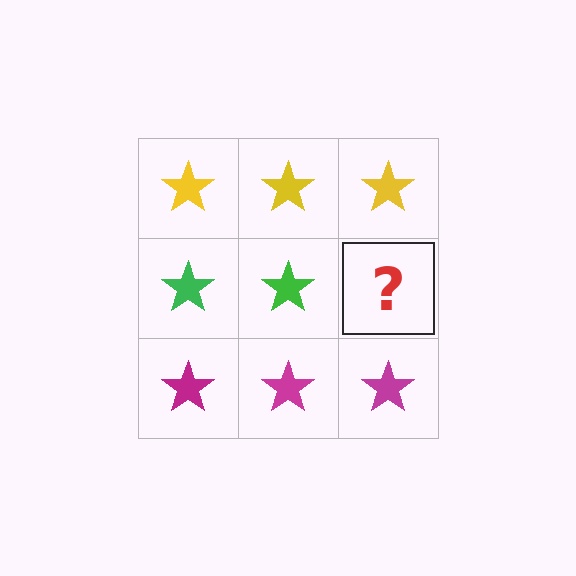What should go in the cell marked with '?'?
The missing cell should contain a green star.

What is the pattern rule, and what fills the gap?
The rule is that each row has a consistent color. The gap should be filled with a green star.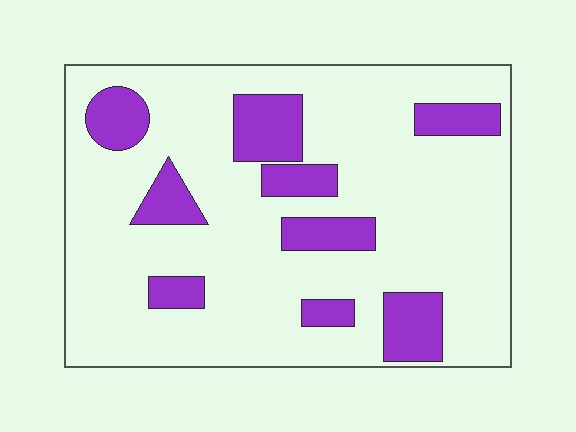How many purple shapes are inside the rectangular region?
9.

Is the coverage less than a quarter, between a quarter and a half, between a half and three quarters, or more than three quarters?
Less than a quarter.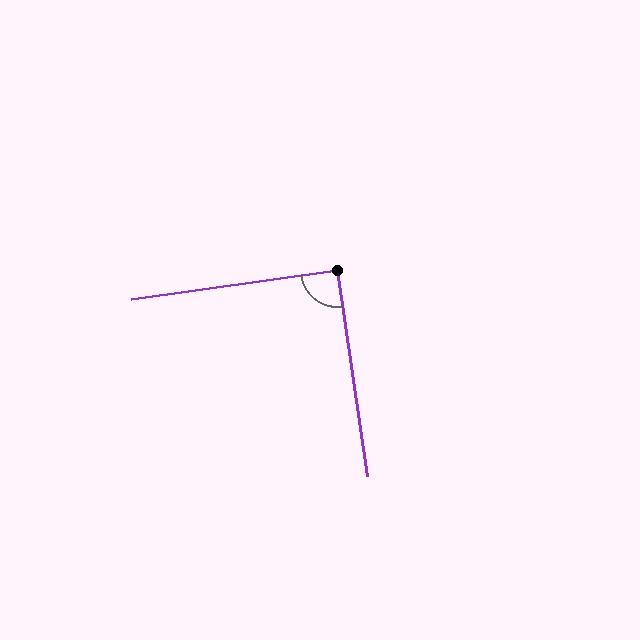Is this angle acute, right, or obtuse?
It is approximately a right angle.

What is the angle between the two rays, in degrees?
Approximately 90 degrees.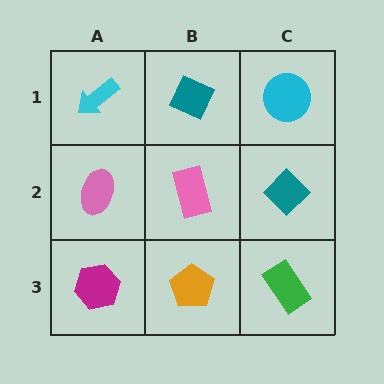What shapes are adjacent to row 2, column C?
A cyan circle (row 1, column C), a green rectangle (row 3, column C), a pink rectangle (row 2, column B).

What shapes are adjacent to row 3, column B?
A pink rectangle (row 2, column B), a magenta hexagon (row 3, column A), a green rectangle (row 3, column C).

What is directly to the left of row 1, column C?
A teal diamond.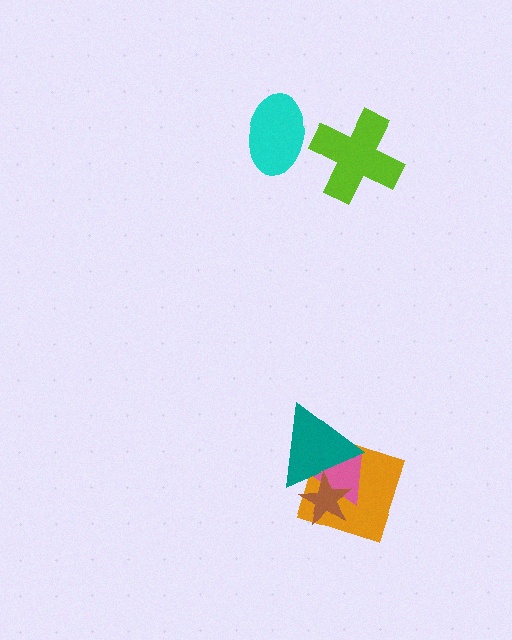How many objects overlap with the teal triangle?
3 objects overlap with the teal triangle.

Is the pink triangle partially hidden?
Yes, it is partially covered by another shape.